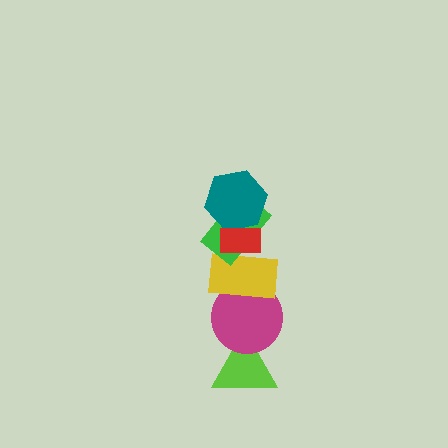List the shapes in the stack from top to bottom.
From top to bottom: the red rectangle, the teal hexagon, the green rectangle, the yellow rectangle, the magenta circle, the lime triangle.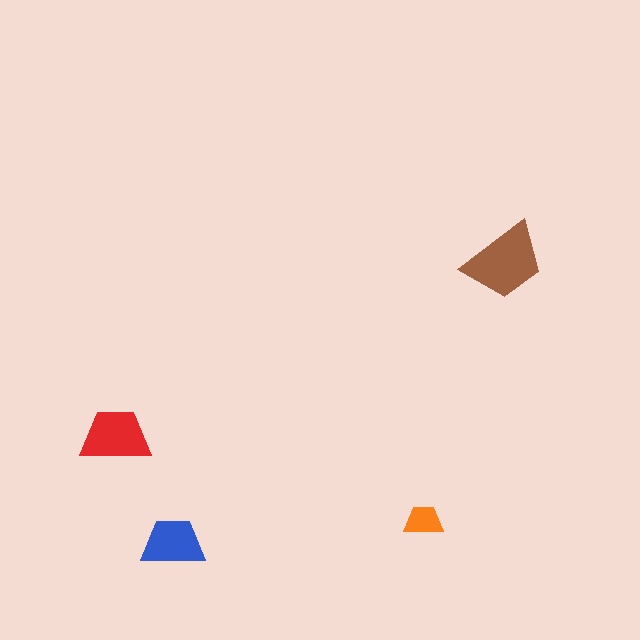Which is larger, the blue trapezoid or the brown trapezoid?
The brown one.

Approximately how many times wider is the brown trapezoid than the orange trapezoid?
About 2 times wider.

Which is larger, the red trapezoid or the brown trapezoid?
The brown one.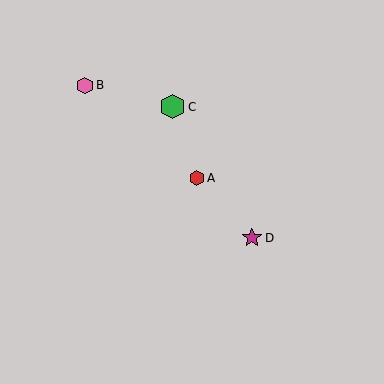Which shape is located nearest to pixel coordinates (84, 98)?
The pink hexagon (labeled B) at (85, 85) is nearest to that location.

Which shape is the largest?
The green hexagon (labeled C) is the largest.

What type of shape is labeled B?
Shape B is a pink hexagon.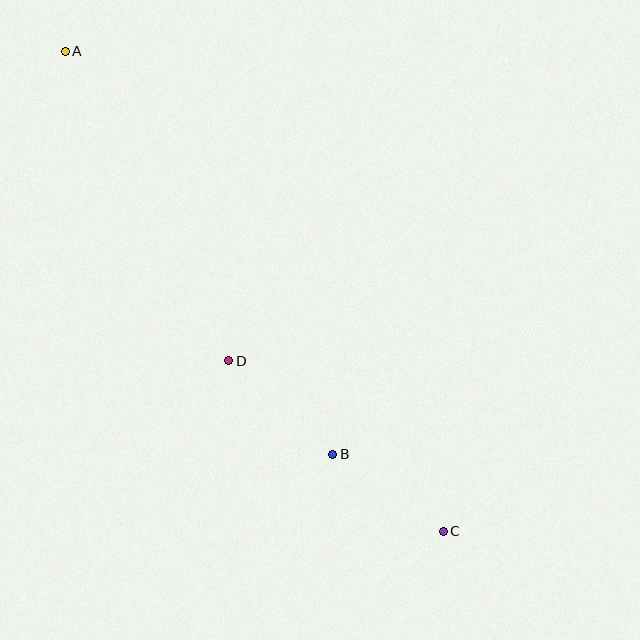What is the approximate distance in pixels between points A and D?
The distance between A and D is approximately 350 pixels.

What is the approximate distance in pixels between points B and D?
The distance between B and D is approximately 140 pixels.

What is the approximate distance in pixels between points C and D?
The distance between C and D is approximately 274 pixels.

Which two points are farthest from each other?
Points A and C are farthest from each other.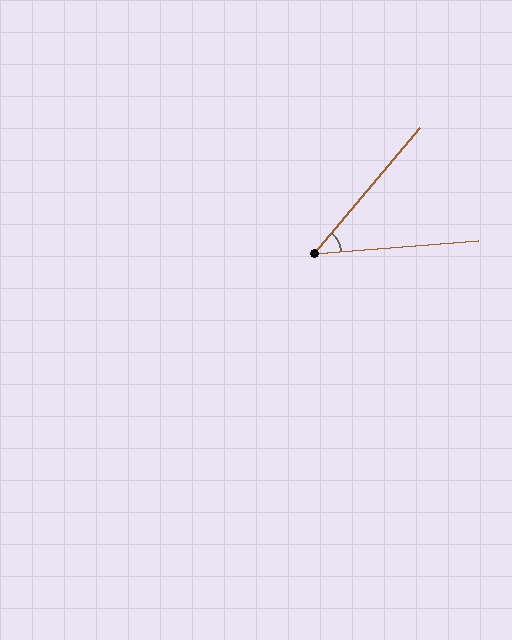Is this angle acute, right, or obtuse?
It is acute.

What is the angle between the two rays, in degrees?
Approximately 46 degrees.